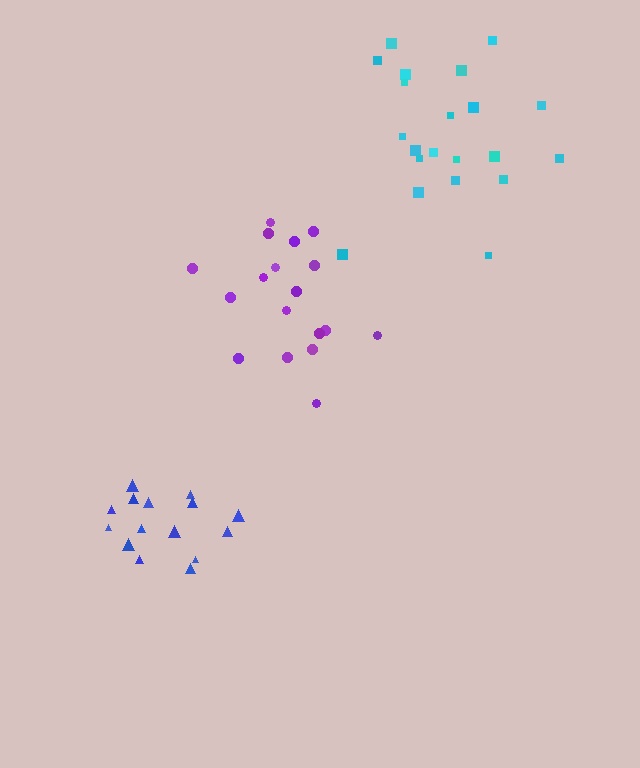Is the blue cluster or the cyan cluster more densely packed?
Blue.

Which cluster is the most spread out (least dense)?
Cyan.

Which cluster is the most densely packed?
Blue.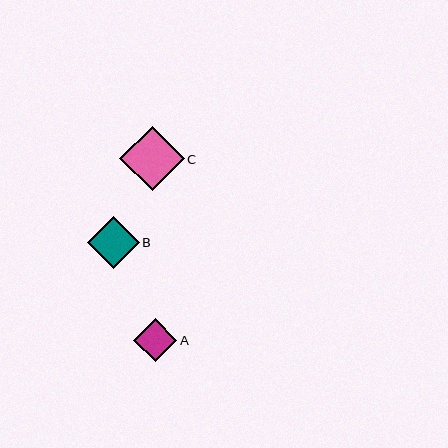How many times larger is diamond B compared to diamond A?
Diamond B is approximately 1.2 times the size of diamond A.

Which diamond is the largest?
Diamond C is the largest with a size of approximately 65 pixels.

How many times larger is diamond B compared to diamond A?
Diamond B is approximately 1.2 times the size of diamond A.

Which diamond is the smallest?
Diamond A is the smallest with a size of approximately 43 pixels.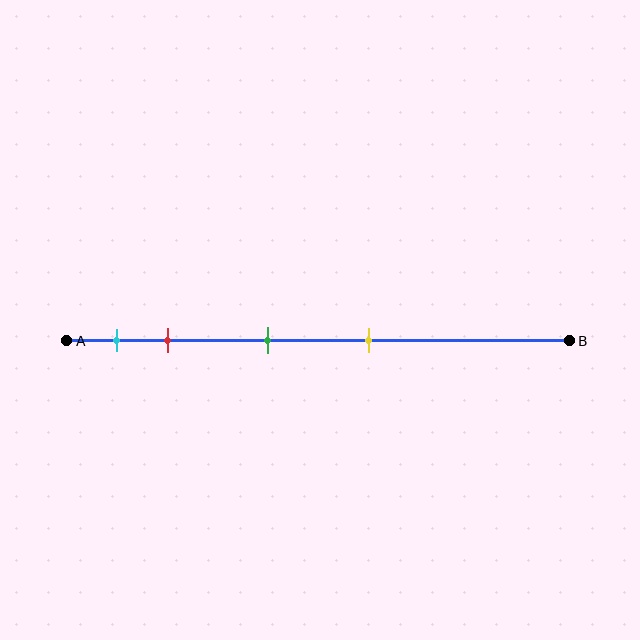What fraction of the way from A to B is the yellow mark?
The yellow mark is approximately 60% (0.6) of the way from A to B.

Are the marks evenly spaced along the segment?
No, the marks are not evenly spaced.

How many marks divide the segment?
There are 4 marks dividing the segment.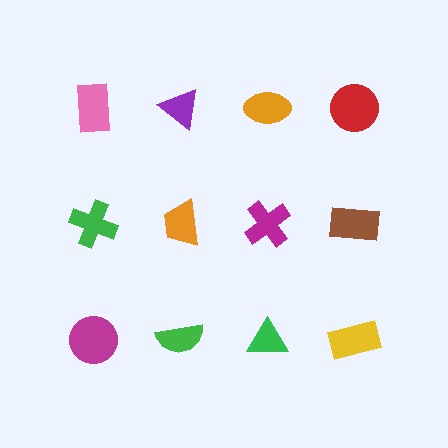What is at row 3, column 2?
A green semicircle.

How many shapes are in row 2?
4 shapes.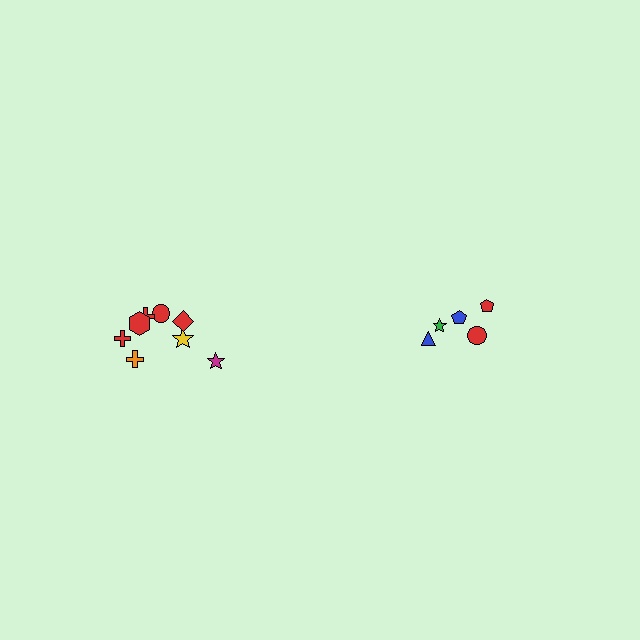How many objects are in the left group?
There are 8 objects.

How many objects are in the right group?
There are 5 objects.